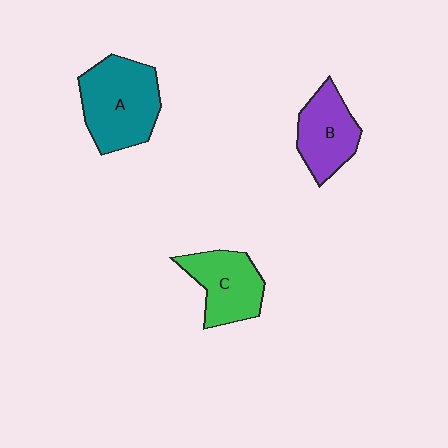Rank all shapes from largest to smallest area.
From largest to smallest: A (teal), C (green), B (purple).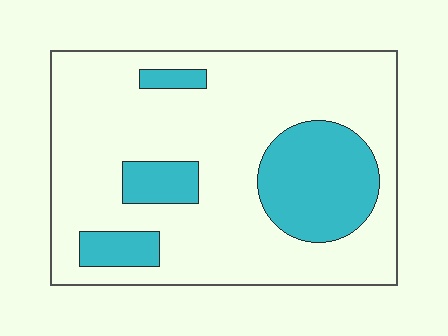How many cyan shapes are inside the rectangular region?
4.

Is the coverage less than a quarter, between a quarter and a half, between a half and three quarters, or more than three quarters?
Less than a quarter.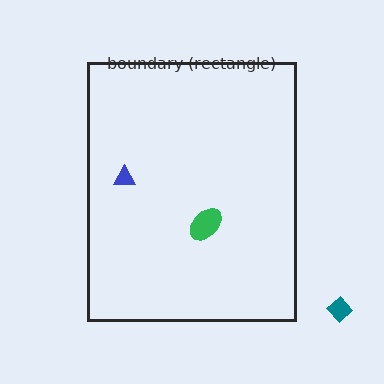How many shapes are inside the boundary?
2 inside, 1 outside.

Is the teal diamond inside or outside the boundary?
Outside.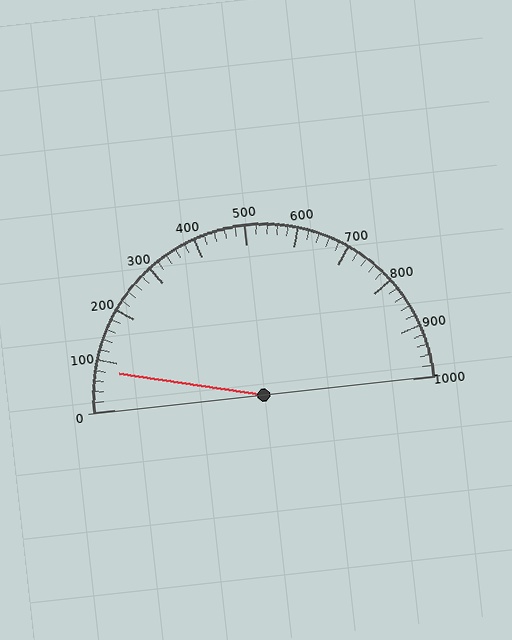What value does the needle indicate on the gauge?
The needle indicates approximately 80.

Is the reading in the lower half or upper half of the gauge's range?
The reading is in the lower half of the range (0 to 1000).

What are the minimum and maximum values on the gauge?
The gauge ranges from 0 to 1000.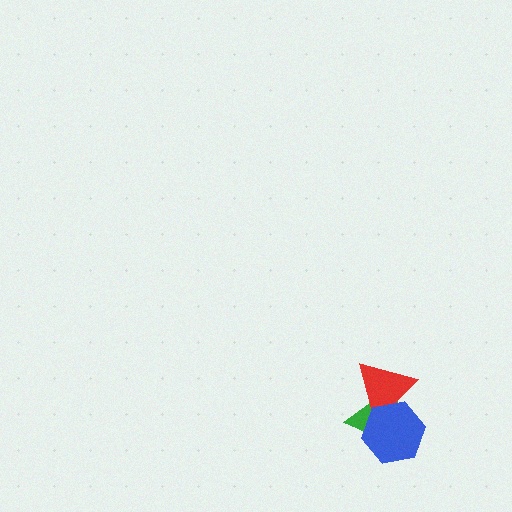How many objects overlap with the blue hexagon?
2 objects overlap with the blue hexagon.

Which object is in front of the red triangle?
The blue hexagon is in front of the red triangle.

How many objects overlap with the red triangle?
2 objects overlap with the red triangle.